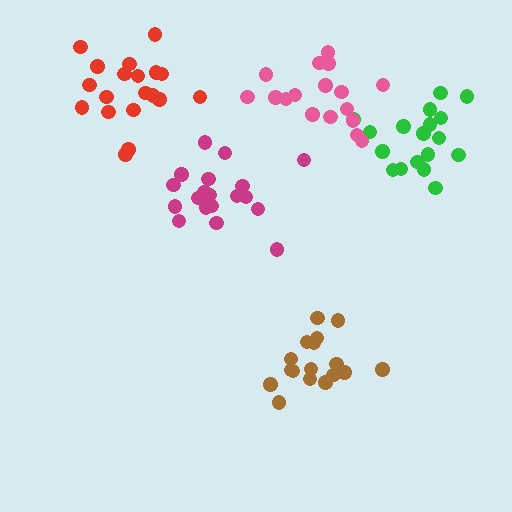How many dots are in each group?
Group 1: 17 dots, Group 2: 19 dots, Group 3: 20 dots, Group 4: 17 dots, Group 5: 19 dots (92 total).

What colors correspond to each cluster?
The clusters are colored: brown, green, magenta, pink, red.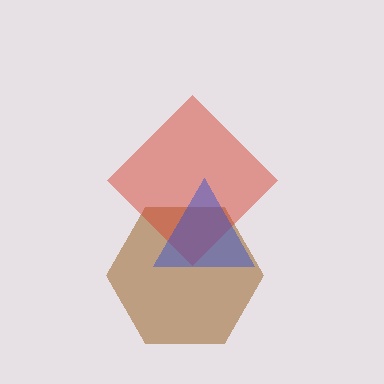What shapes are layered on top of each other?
The layered shapes are: a brown hexagon, a red diamond, a blue triangle.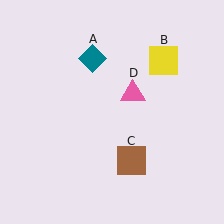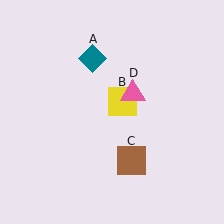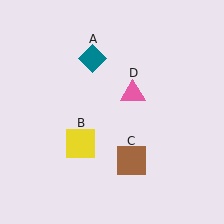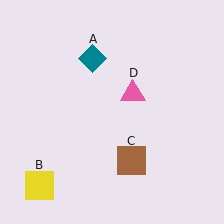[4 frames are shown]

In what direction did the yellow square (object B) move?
The yellow square (object B) moved down and to the left.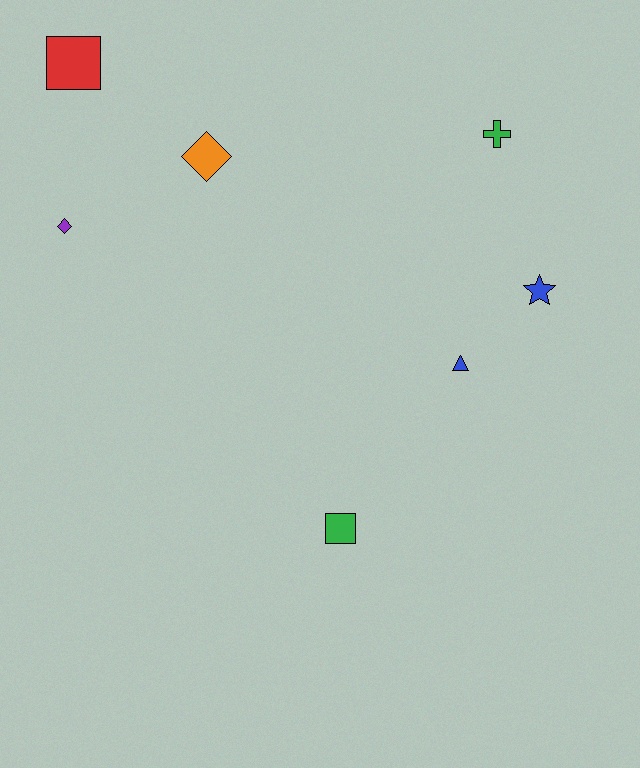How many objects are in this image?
There are 7 objects.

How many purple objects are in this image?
There is 1 purple object.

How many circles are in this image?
There are no circles.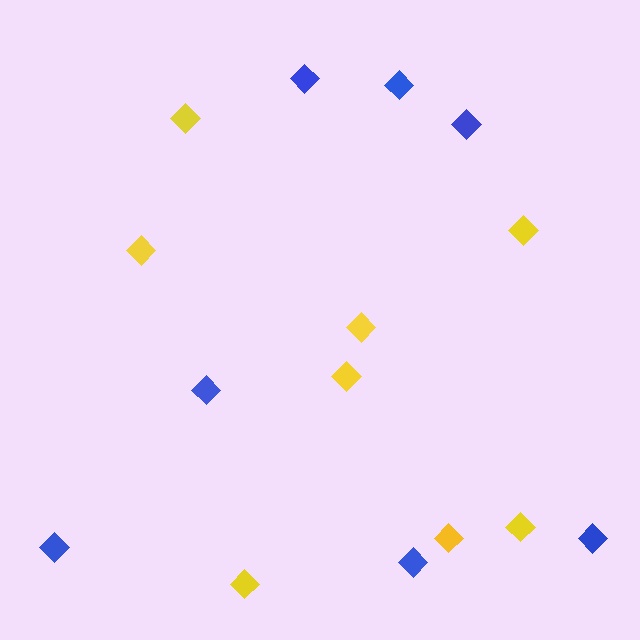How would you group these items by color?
There are 2 groups: one group of yellow diamonds (8) and one group of blue diamonds (7).